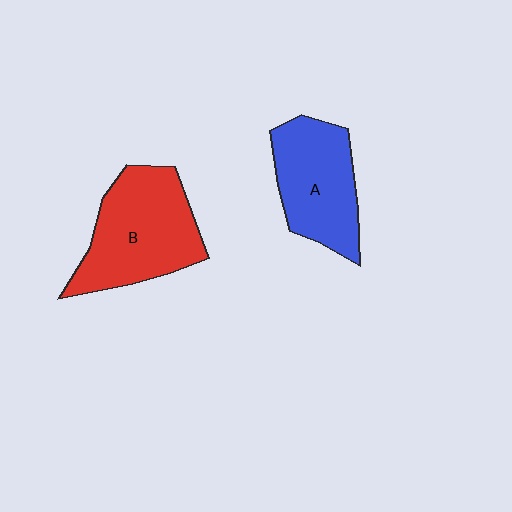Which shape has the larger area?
Shape B (red).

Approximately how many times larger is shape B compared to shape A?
Approximately 1.2 times.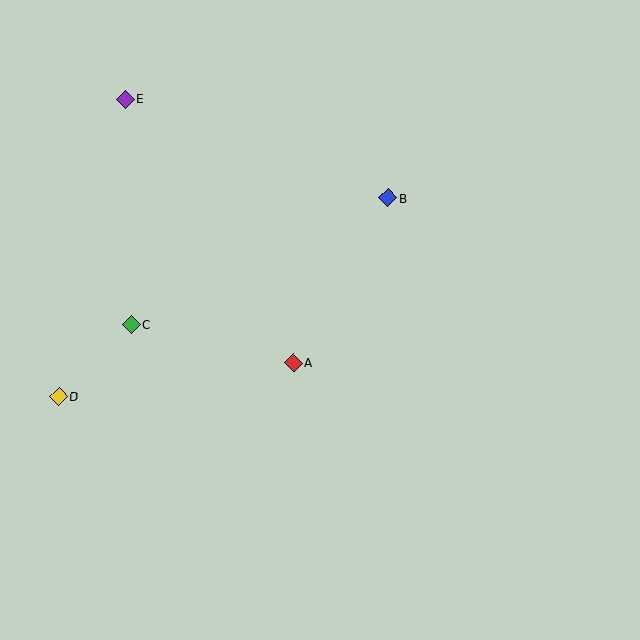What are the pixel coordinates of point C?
Point C is at (131, 325).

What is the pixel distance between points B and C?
The distance between B and C is 286 pixels.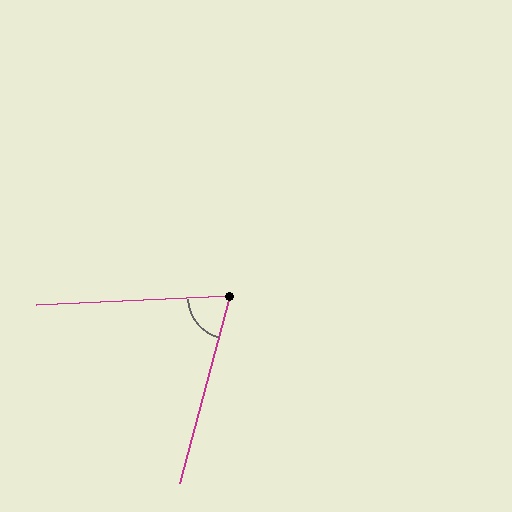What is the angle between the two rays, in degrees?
Approximately 73 degrees.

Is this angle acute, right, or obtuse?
It is acute.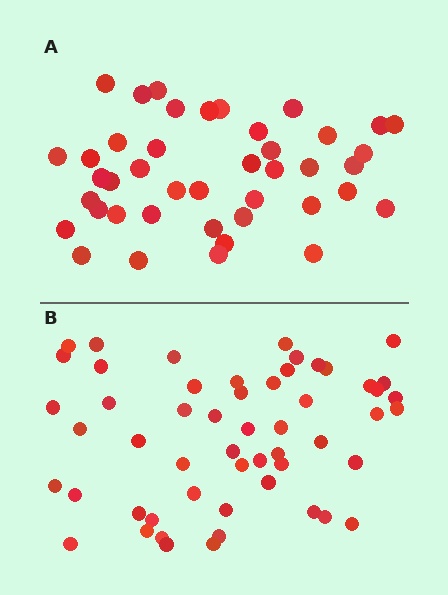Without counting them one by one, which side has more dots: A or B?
Region B (the bottom region) has more dots.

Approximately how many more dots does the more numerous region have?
Region B has roughly 12 or so more dots than region A.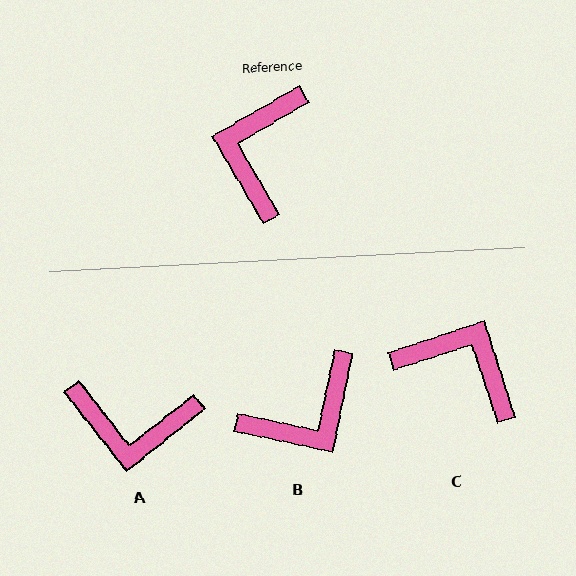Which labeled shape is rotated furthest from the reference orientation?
B, about 138 degrees away.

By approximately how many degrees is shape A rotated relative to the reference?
Approximately 98 degrees counter-clockwise.